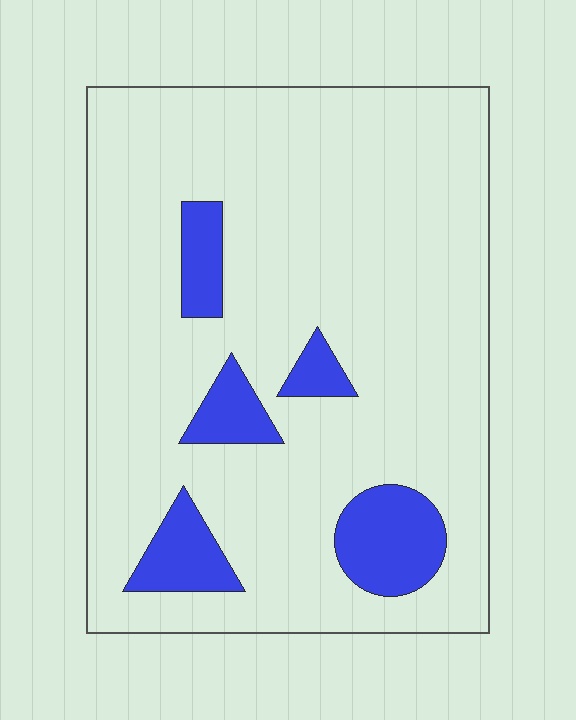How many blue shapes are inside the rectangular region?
5.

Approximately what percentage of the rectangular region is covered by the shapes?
Approximately 15%.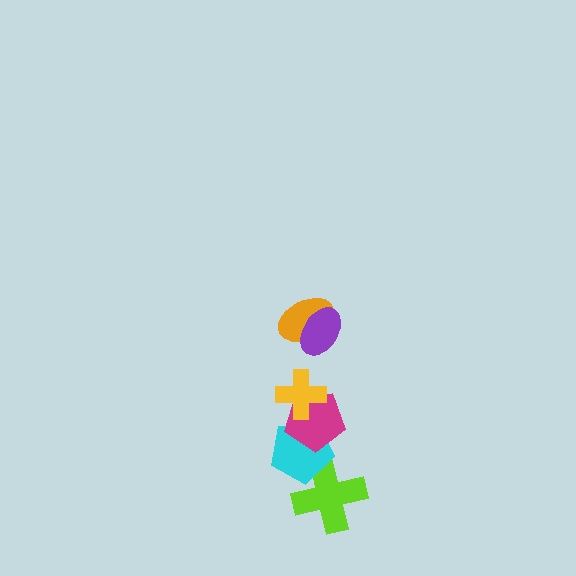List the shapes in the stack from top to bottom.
From top to bottom: the purple ellipse, the orange ellipse, the yellow cross, the magenta pentagon, the cyan pentagon, the lime cross.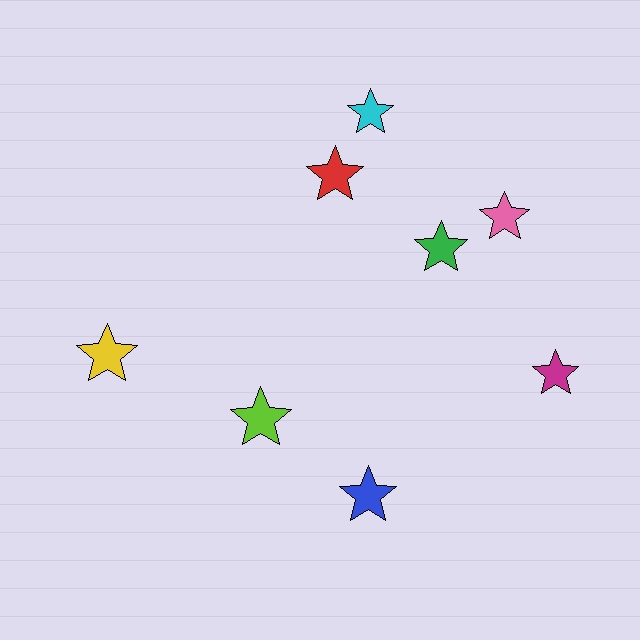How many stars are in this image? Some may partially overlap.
There are 8 stars.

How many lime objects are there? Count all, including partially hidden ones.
There is 1 lime object.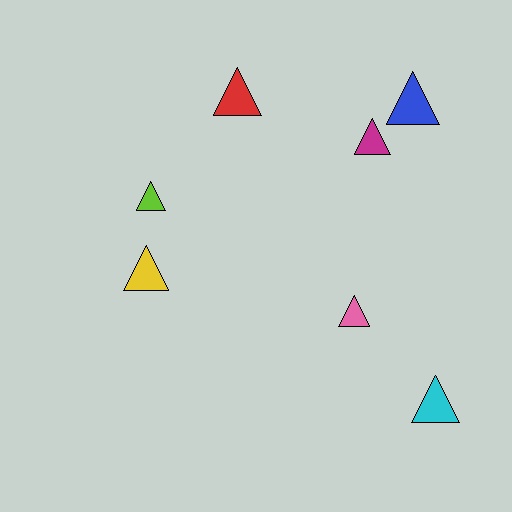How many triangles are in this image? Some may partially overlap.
There are 7 triangles.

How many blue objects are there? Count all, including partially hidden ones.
There is 1 blue object.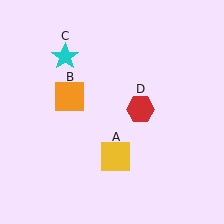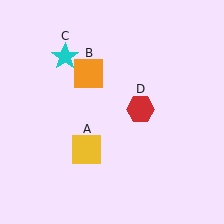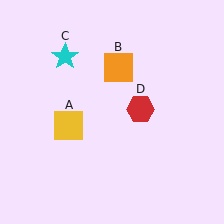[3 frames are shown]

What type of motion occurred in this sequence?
The yellow square (object A), orange square (object B) rotated clockwise around the center of the scene.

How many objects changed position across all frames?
2 objects changed position: yellow square (object A), orange square (object B).